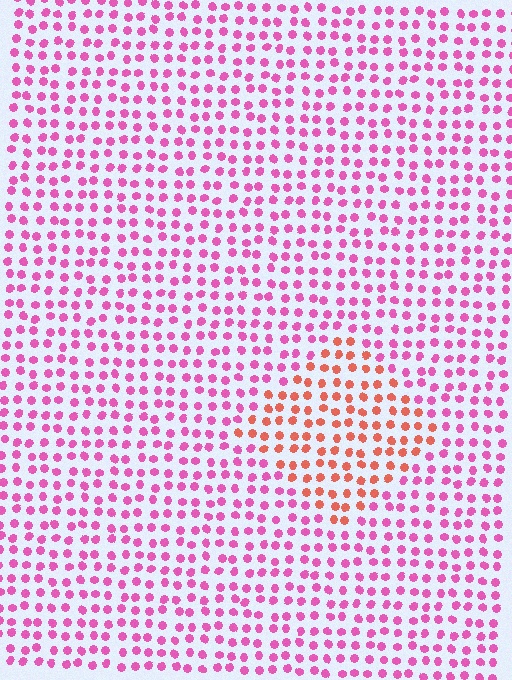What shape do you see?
I see a diamond.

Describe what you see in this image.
The image is filled with small pink elements in a uniform arrangement. A diamond-shaped region is visible where the elements are tinted to a slightly different hue, forming a subtle color boundary.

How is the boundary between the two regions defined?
The boundary is defined purely by a slight shift in hue (about 46 degrees). Spacing, size, and orientation are identical on both sides.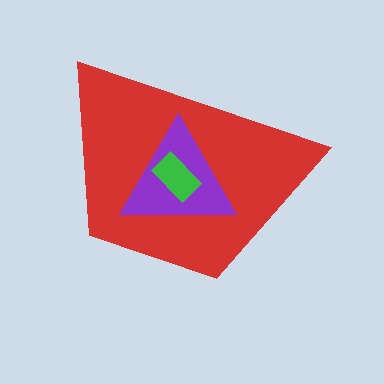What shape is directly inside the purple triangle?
The green rectangle.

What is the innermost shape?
The green rectangle.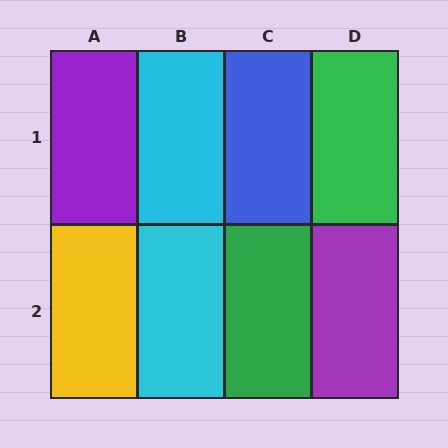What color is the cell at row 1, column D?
Green.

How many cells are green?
2 cells are green.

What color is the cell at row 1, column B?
Cyan.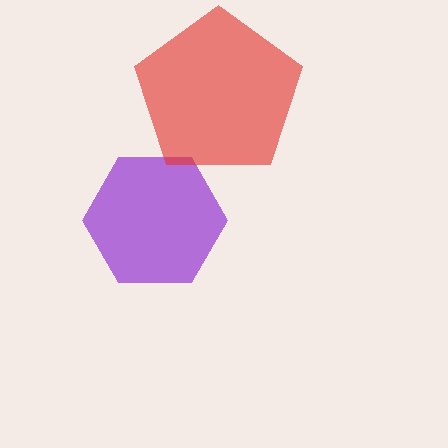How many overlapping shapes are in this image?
There are 2 overlapping shapes in the image.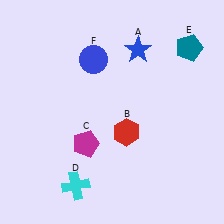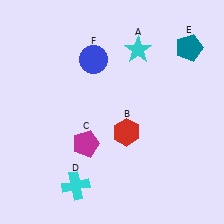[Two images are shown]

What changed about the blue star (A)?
In Image 1, A is blue. In Image 2, it changed to cyan.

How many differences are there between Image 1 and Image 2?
There is 1 difference between the two images.